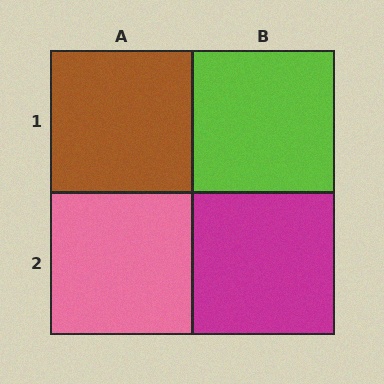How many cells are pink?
1 cell is pink.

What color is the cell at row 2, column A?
Pink.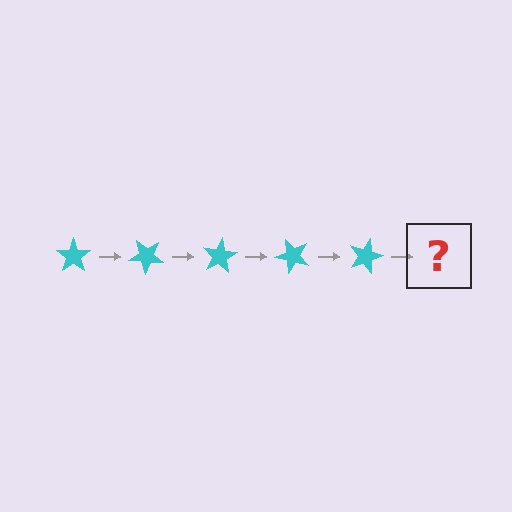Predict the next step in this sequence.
The next step is a cyan star rotated 200 degrees.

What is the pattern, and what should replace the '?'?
The pattern is that the star rotates 40 degrees each step. The '?' should be a cyan star rotated 200 degrees.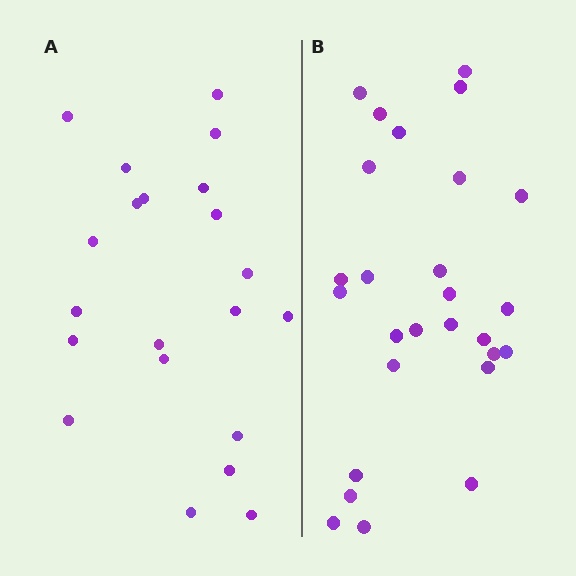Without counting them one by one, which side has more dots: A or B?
Region B (the right region) has more dots.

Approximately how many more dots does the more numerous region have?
Region B has about 6 more dots than region A.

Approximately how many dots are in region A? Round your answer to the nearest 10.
About 20 dots. (The exact count is 21, which rounds to 20.)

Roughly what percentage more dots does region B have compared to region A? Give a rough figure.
About 30% more.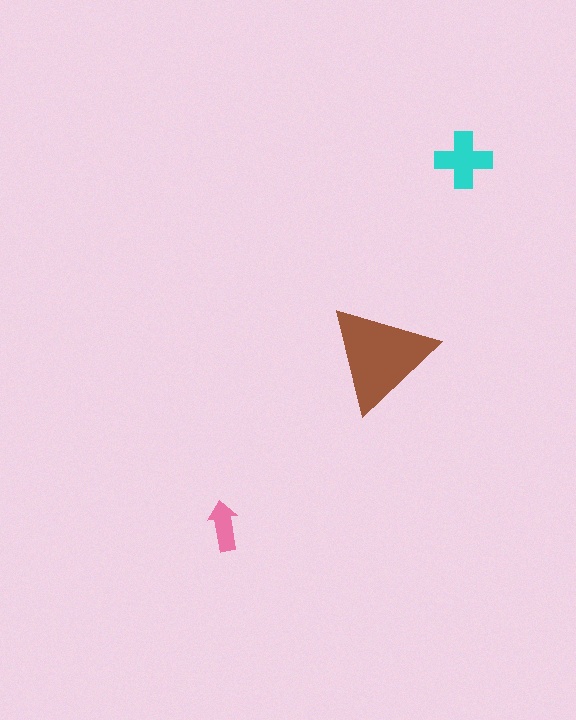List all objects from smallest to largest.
The pink arrow, the cyan cross, the brown triangle.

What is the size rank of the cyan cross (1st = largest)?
2nd.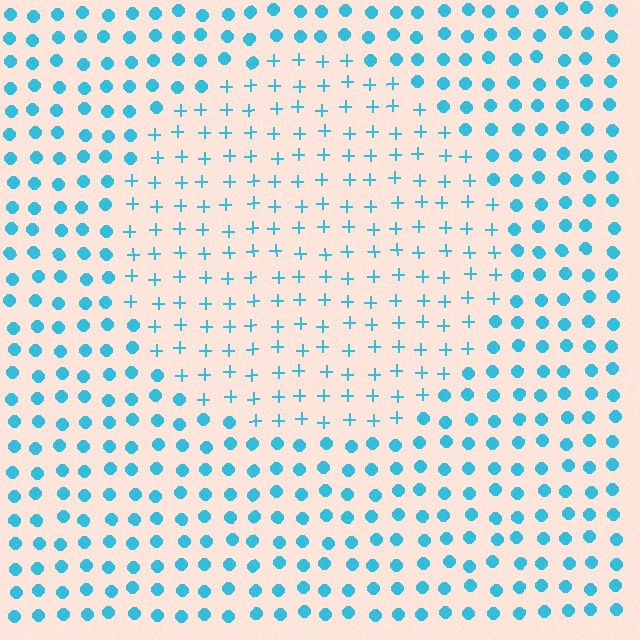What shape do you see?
I see a circle.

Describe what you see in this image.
The image is filled with small cyan elements arranged in a uniform grid. A circle-shaped region contains plus signs, while the surrounding area contains circles. The boundary is defined purely by the change in element shape.